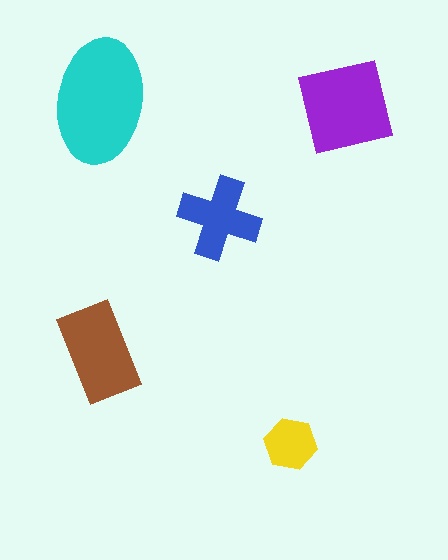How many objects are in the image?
There are 5 objects in the image.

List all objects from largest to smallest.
The cyan ellipse, the purple square, the brown rectangle, the blue cross, the yellow hexagon.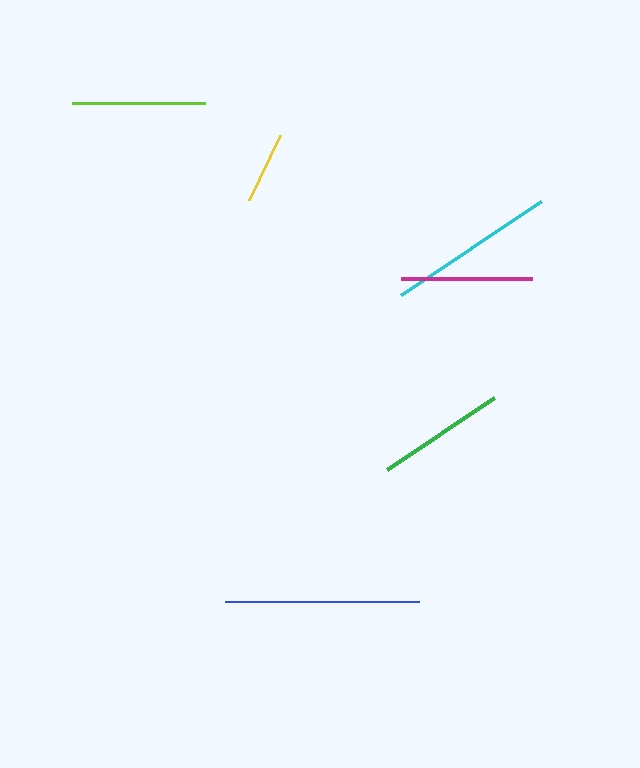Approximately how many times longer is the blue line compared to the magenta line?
The blue line is approximately 1.5 times the length of the magenta line.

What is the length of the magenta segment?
The magenta segment is approximately 131 pixels long.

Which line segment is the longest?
The blue line is the longest at approximately 195 pixels.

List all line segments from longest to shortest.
From longest to shortest: blue, cyan, lime, magenta, green, yellow.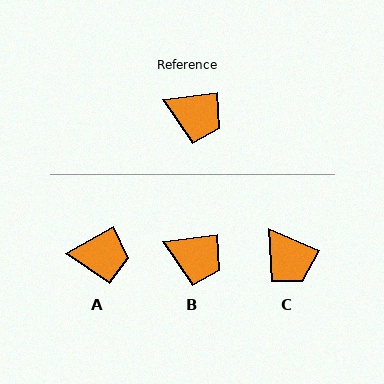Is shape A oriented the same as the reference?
No, it is off by about 22 degrees.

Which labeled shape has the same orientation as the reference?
B.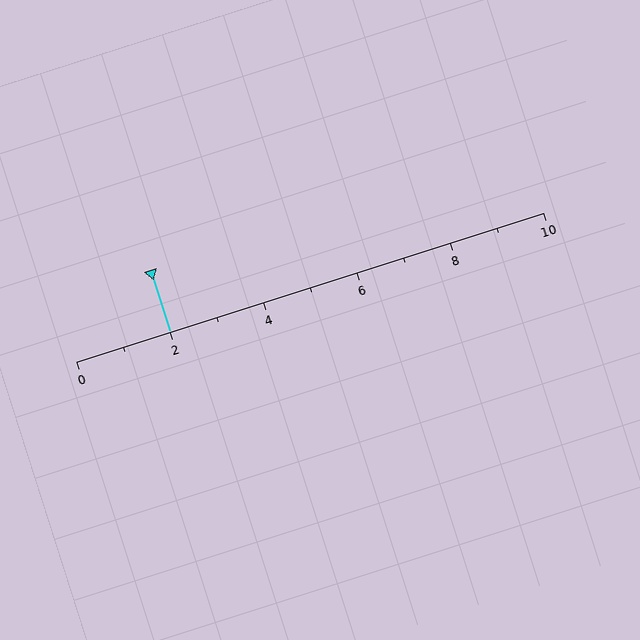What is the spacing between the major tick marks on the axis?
The major ticks are spaced 2 apart.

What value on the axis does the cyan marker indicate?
The marker indicates approximately 2.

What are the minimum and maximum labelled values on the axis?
The axis runs from 0 to 10.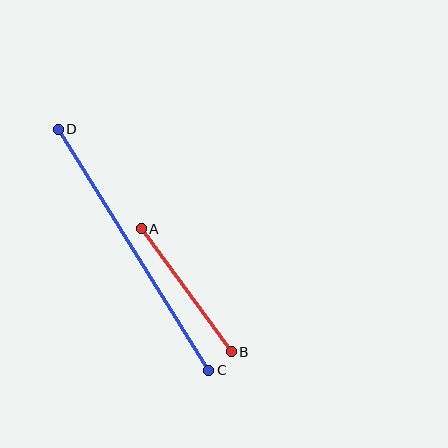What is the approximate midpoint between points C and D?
The midpoint is at approximately (134, 250) pixels.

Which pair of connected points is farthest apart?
Points C and D are farthest apart.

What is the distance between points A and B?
The distance is approximately 153 pixels.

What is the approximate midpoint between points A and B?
The midpoint is at approximately (186, 290) pixels.